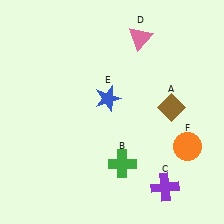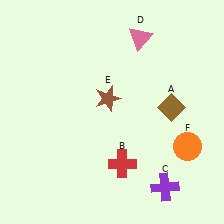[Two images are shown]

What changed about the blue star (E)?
In Image 1, E is blue. In Image 2, it changed to brown.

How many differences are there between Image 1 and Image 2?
There are 2 differences between the two images.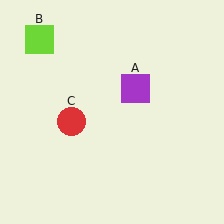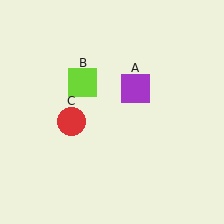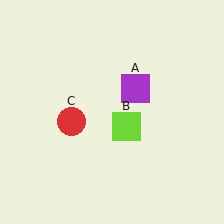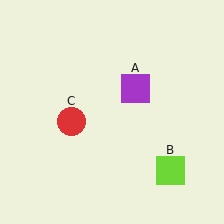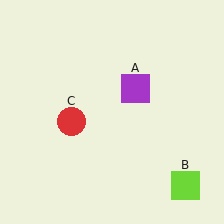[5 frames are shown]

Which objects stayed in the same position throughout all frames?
Purple square (object A) and red circle (object C) remained stationary.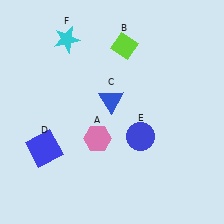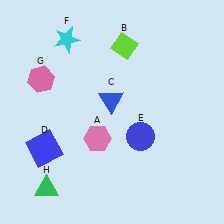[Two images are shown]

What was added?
A pink hexagon (G), a green triangle (H) were added in Image 2.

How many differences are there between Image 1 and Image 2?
There are 2 differences between the two images.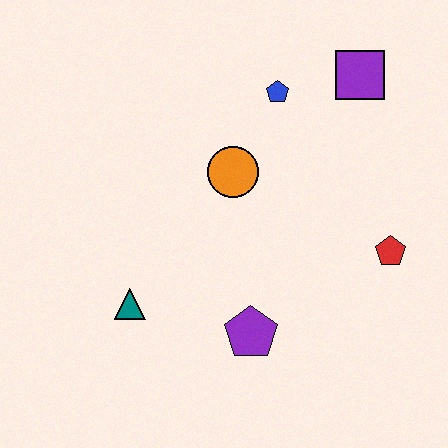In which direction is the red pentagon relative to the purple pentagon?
The red pentagon is to the right of the purple pentagon.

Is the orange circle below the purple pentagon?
No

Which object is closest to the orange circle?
The blue pentagon is closest to the orange circle.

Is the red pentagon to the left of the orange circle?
No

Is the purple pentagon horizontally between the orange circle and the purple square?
Yes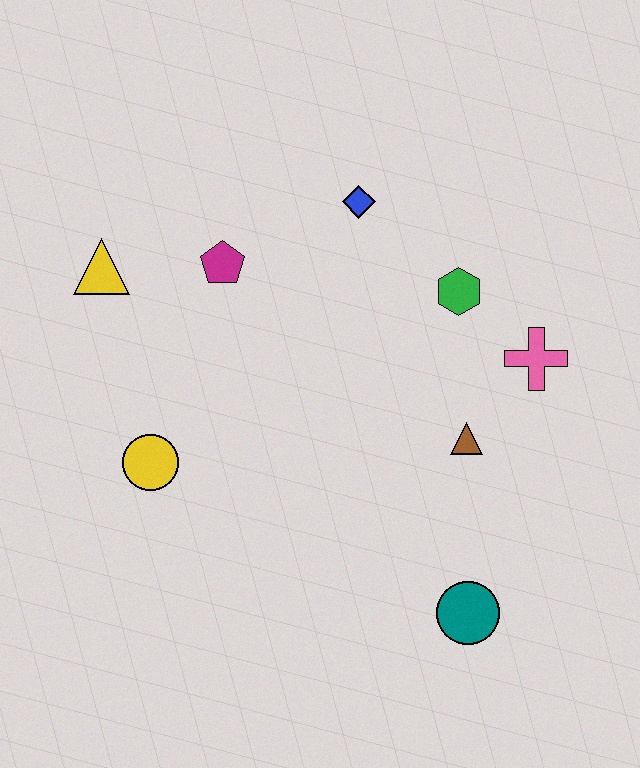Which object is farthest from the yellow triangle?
The teal circle is farthest from the yellow triangle.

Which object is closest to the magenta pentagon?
The yellow triangle is closest to the magenta pentagon.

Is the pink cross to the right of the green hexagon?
Yes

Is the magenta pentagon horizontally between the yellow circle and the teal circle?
Yes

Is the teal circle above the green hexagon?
No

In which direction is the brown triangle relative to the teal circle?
The brown triangle is above the teal circle.